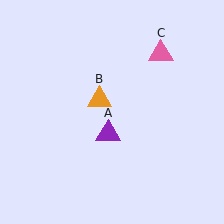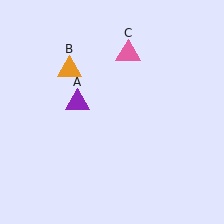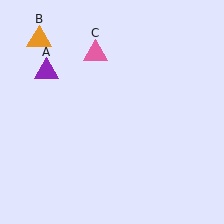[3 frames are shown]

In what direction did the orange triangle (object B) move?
The orange triangle (object B) moved up and to the left.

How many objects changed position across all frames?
3 objects changed position: purple triangle (object A), orange triangle (object B), pink triangle (object C).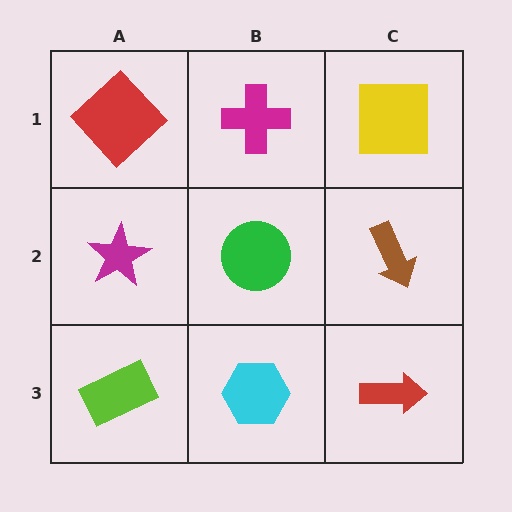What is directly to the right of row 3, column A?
A cyan hexagon.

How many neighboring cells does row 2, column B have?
4.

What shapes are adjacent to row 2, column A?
A red diamond (row 1, column A), a lime rectangle (row 3, column A), a green circle (row 2, column B).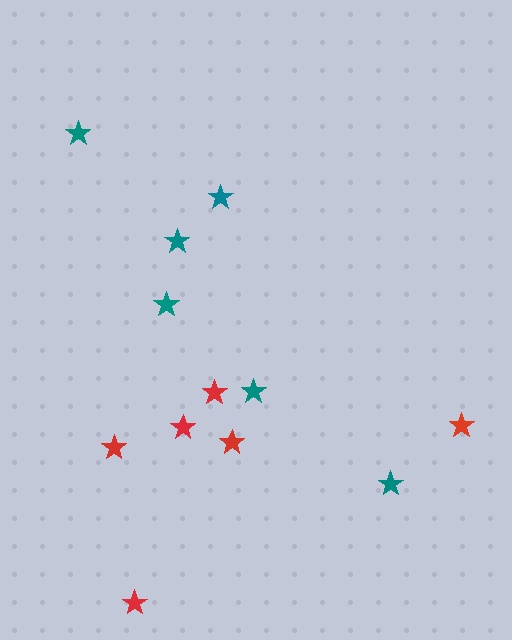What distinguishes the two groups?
There are 2 groups: one group of teal stars (6) and one group of red stars (6).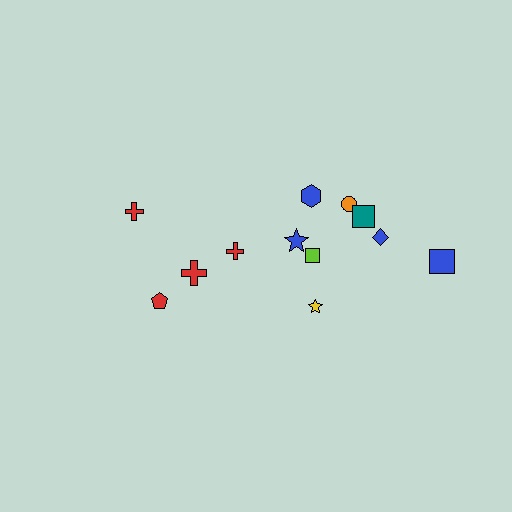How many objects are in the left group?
There are 4 objects.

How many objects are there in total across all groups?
There are 12 objects.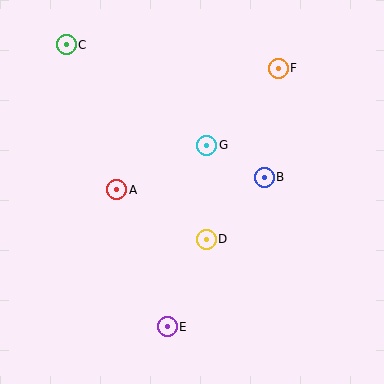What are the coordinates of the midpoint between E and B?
The midpoint between E and B is at (216, 252).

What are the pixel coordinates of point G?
Point G is at (207, 145).